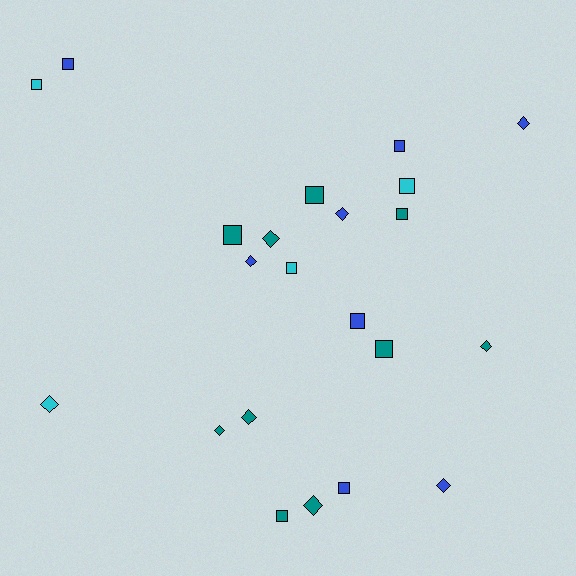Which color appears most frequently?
Teal, with 10 objects.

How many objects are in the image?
There are 22 objects.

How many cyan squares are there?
There are 3 cyan squares.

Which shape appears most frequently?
Square, with 12 objects.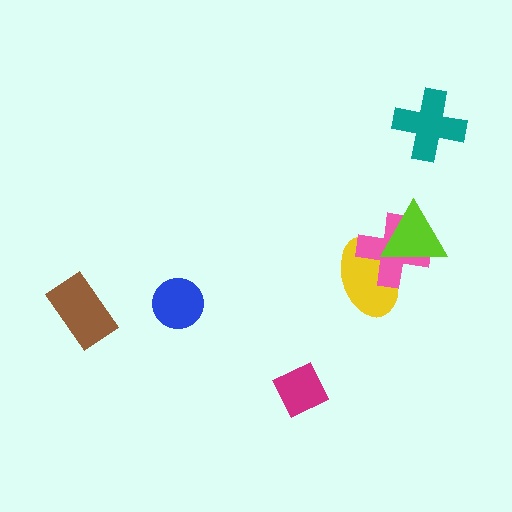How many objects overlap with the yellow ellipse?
2 objects overlap with the yellow ellipse.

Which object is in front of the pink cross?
The lime triangle is in front of the pink cross.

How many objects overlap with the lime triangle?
2 objects overlap with the lime triangle.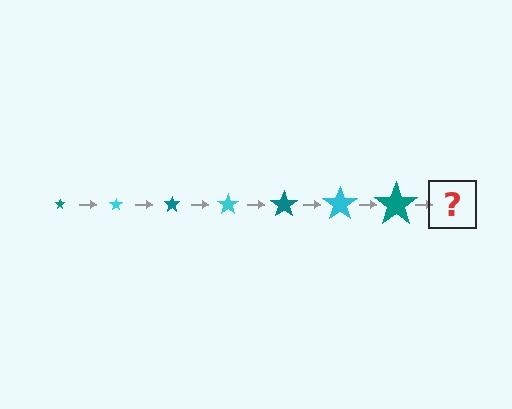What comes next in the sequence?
The next element should be a cyan star, larger than the previous one.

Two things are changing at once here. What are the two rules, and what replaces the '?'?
The two rules are that the star grows larger each step and the color cycles through teal and cyan. The '?' should be a cyan star, larger than the previous one.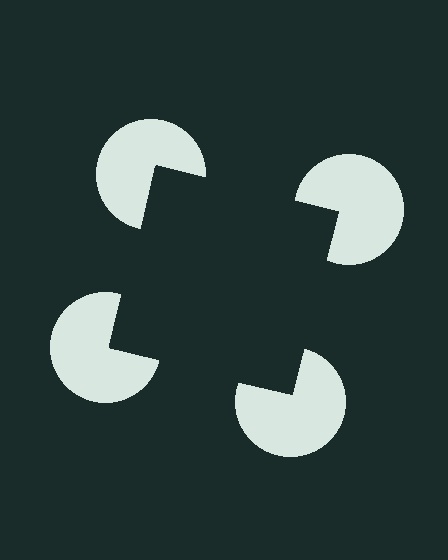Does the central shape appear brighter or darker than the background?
It typically appears slightly darker than the background, even though no actual brightness change is drawn.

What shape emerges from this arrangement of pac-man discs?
An illusory square — its edges are inferred from the aligned wedge cuts in the pac-man discs, not physically drawn.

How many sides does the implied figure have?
4 sides.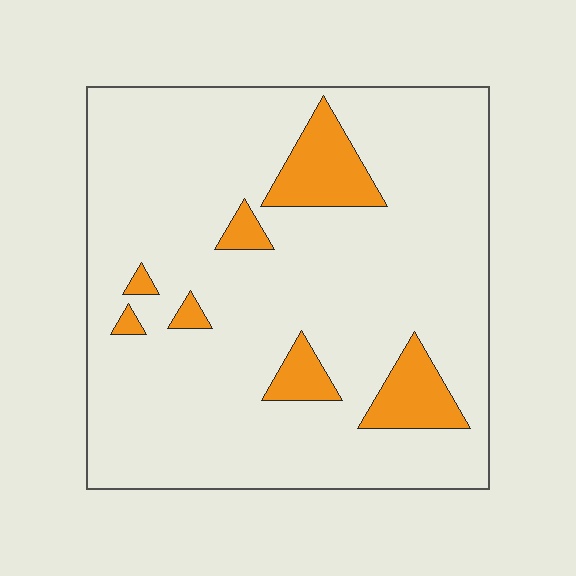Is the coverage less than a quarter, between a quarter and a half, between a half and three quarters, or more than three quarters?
Less than a quarter.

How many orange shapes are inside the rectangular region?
7.